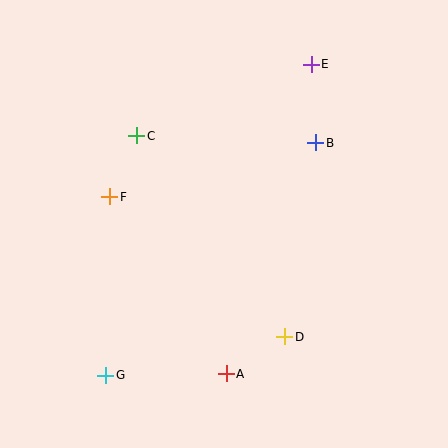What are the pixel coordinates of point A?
Point A is at (226, 374).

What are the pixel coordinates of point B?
Point B is at (316, 143).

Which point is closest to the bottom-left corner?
Point G is closest to the bottom-left corner.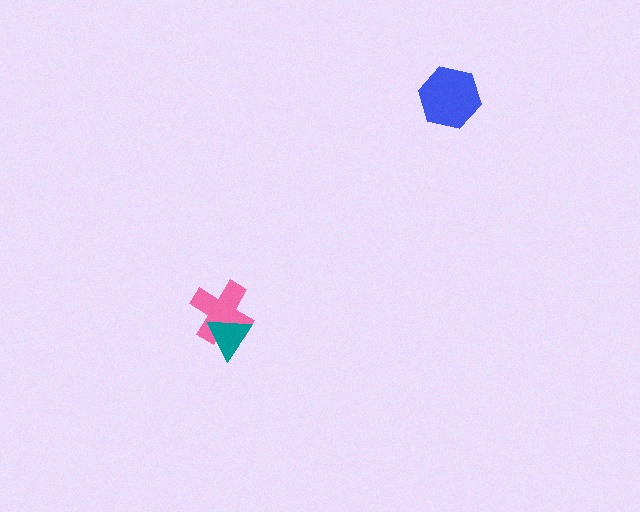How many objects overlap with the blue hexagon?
0 objects overlap with the blue hexagon.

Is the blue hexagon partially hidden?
No, no other shape covers it.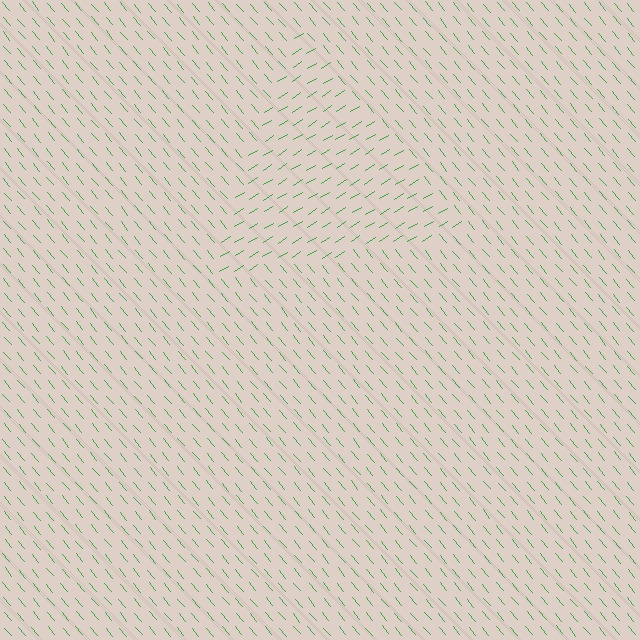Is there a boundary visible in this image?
Yes, there is a texture boundary formed by a change in line orientation.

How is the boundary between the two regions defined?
The boundary is defined purely by a change in line orientation (approximately 82 degrees difference). All lines are the same color and thickness.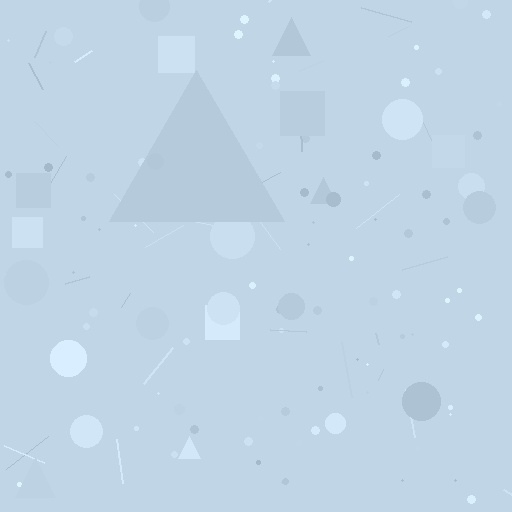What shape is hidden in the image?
A triangle is hidden in the image.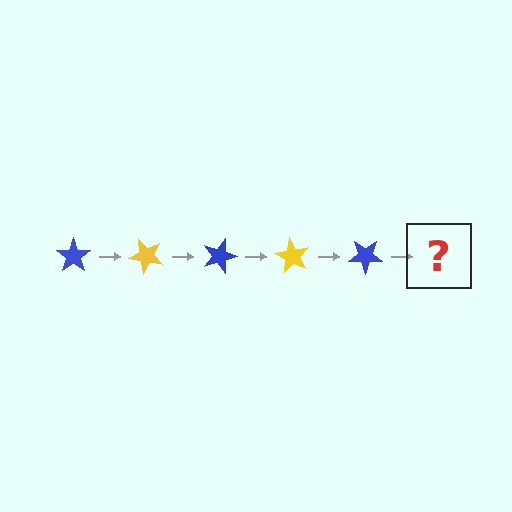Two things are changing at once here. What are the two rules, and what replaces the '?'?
The two rules are that it rotates 45 degrees each step and the color cycles through blue and yellow. The '?' should be a yellow star, rotated 225 degrees from the start.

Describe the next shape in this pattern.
It should be a yellow star, rotated 225 degrees from the start.